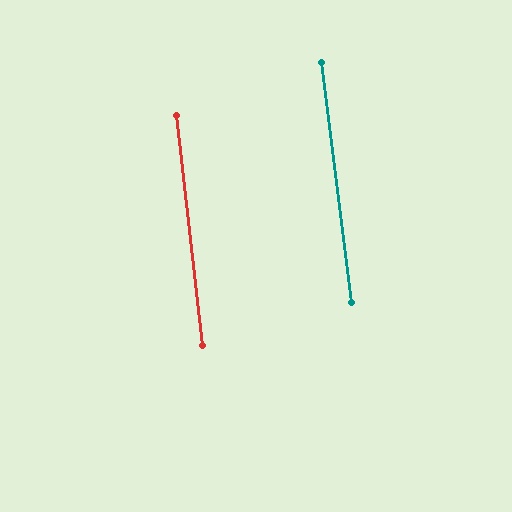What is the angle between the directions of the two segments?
Approximately 0 degrees.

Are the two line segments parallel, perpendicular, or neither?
Parallel — their directions differ by only 0.5°.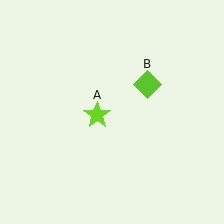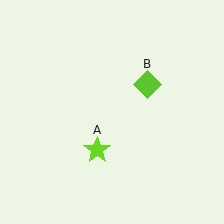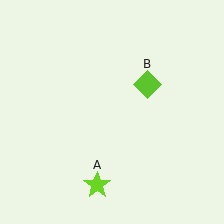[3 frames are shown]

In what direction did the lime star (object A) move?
The lime star (object A) moved down.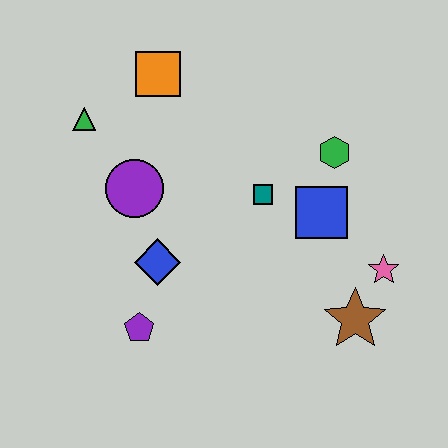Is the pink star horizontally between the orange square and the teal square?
No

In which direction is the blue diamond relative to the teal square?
The blue diamond is to the left of the teal square.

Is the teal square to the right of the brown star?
No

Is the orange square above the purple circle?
Yes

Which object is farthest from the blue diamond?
The pink star is farthest from the blue diamond.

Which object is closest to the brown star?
The pink star is closest to the brown star.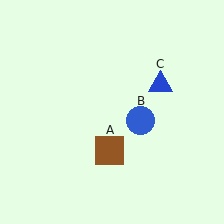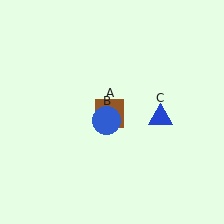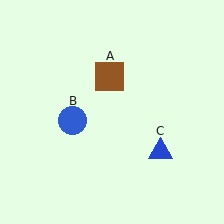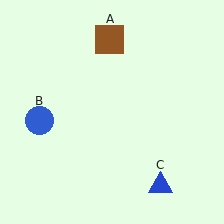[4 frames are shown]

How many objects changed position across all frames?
3 objects changed position: brown square (object A), blue circle (object B), blue triangle (object C).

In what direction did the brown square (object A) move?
The brown square (object A) moved up.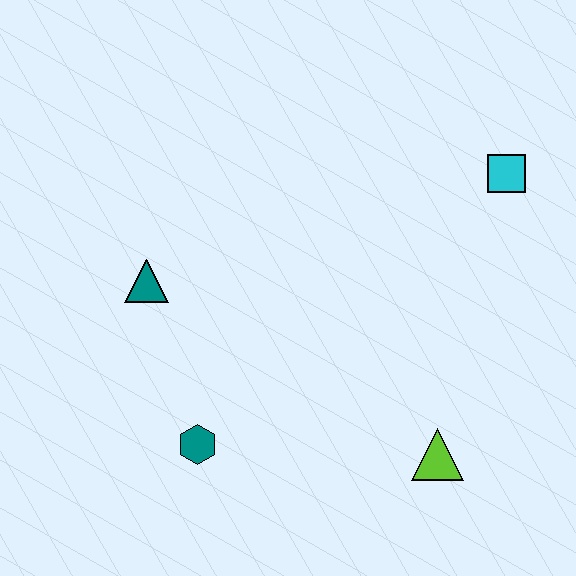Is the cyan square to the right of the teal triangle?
Yes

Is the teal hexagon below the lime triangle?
No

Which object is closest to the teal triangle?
The teal hexagon is closest to the teal triangle.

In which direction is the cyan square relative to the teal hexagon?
The cyan square is to the right of the teal hexagon.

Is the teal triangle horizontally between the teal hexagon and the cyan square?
No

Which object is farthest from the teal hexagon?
The cyan square is farthest from the teal hexagon.